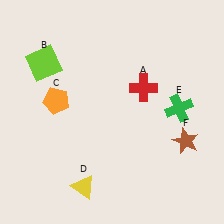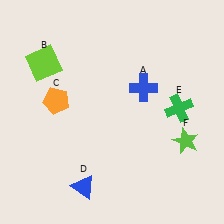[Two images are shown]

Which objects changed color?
A changed from red to blue. D changed from yellow to blue. F changed from brown to lime.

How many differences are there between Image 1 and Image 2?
There are 3 differences between the two images.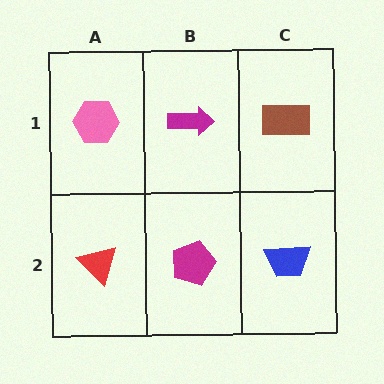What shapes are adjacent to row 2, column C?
A brown rectangle (row 1, column C), a magenta pentagon (row 2, column B).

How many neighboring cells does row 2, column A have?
2.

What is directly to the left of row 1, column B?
A pink hexagon.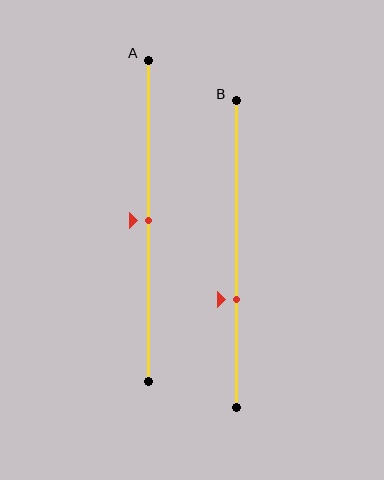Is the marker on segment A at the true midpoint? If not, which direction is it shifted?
Yes, the marker on segment A is at the true midpoint.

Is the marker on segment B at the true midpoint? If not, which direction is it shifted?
No, the marker on segment B is shifted downward by about 15% of the segment length.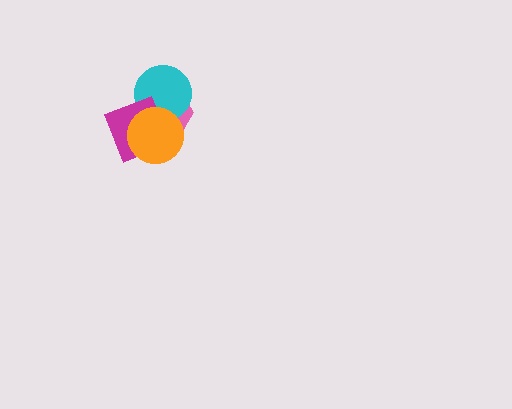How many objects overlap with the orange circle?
3 objects overlap with the orange circle.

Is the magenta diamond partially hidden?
Yes, it is partially covered by another shape.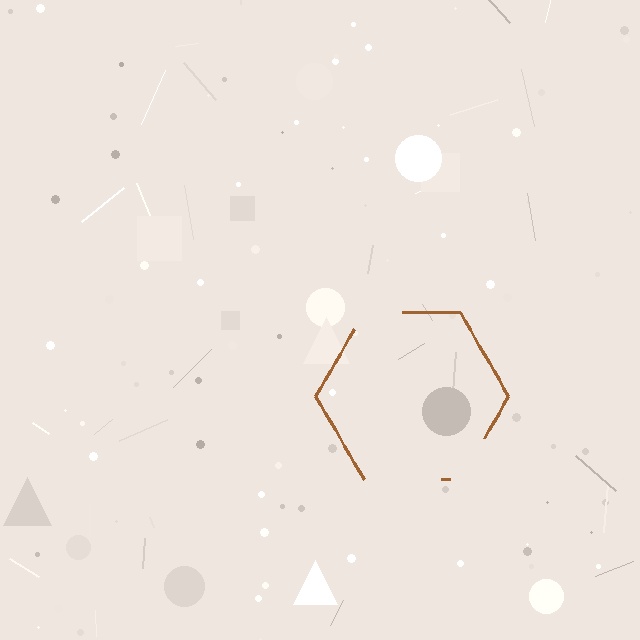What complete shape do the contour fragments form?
The contour fragments form a hexagon.